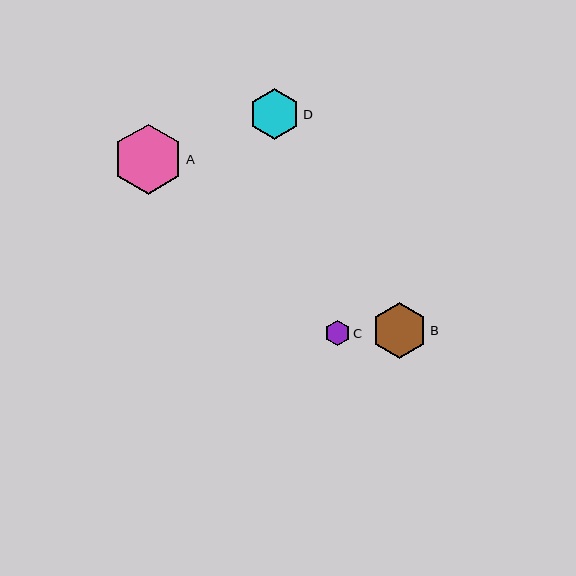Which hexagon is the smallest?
Hexagon C is the smallest with a size of approximately 25 pixels.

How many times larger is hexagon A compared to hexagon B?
Hexagon A is approximately 1.3 times the size of hexagon B.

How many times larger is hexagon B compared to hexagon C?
Hexagon B is approximately 2.2 times the size of hexagon C.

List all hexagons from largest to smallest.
From largest to smallest: A, B, D, C.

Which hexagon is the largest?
Hexagon A is the largest with a size of approximately 70 pixels.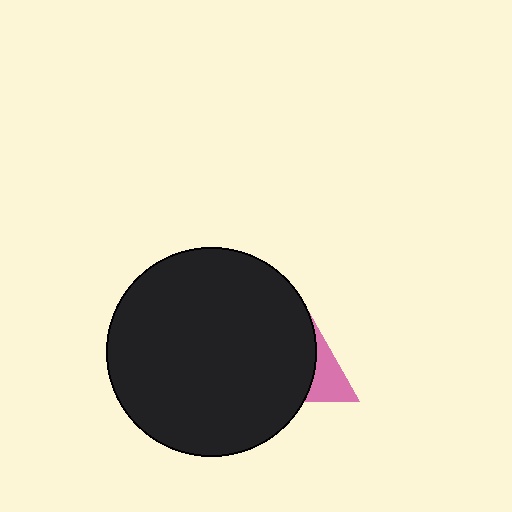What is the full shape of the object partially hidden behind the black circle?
The partially hidden object is a pink triangle.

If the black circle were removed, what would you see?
You would see the complete pink triangle.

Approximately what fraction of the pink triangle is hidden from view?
Roughly 60% of the pink triangle is hidden behind the black circle.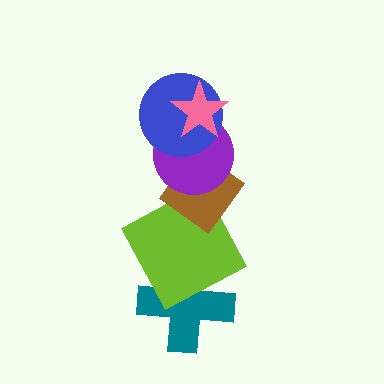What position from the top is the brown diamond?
The brown diamond is 4th from the top.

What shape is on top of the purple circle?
The blue circle is on top of the purple circle.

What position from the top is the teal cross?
The teal cross is 6th from the top.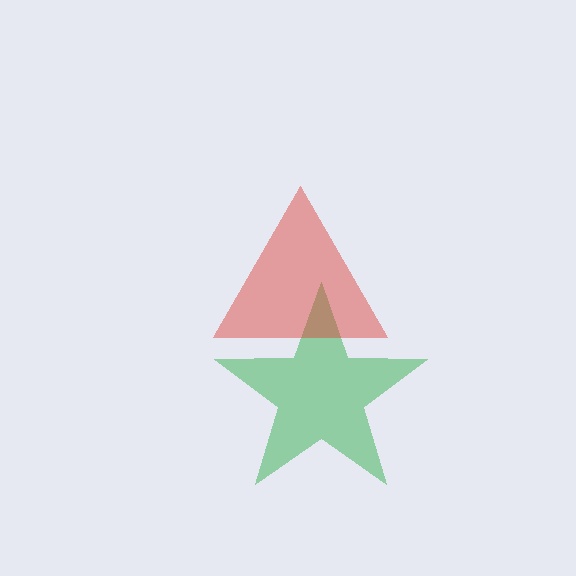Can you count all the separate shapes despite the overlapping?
Yes, there are 2 separate shapes.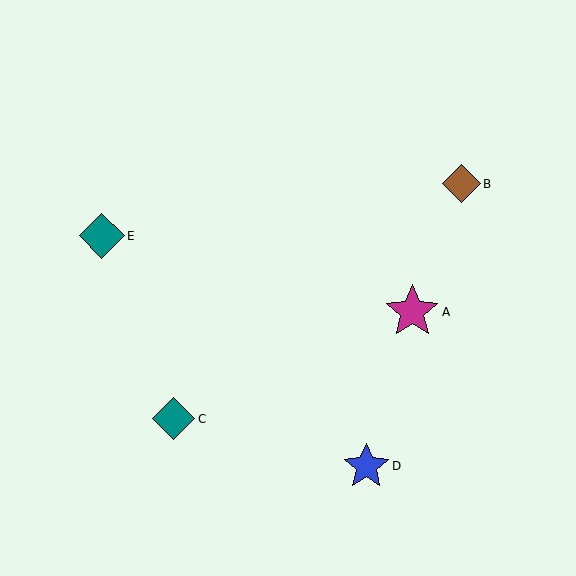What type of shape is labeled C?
Shape C is a teal diamond.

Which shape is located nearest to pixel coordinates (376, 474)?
The blue star (labeled D) at (366, 466) is nearest to that location.